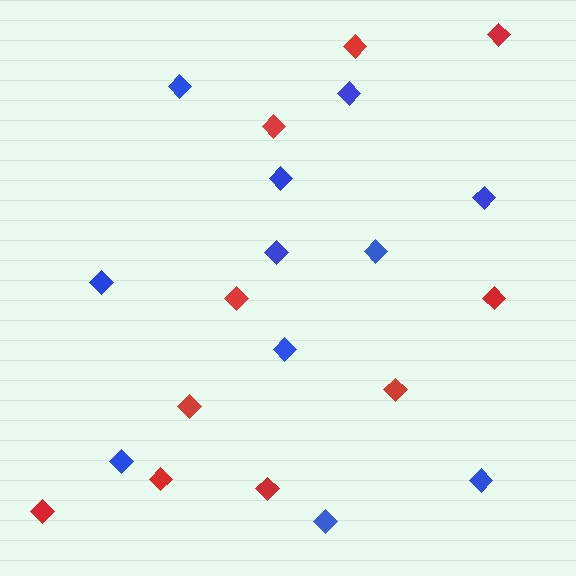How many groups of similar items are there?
There are 2 groups: one group of blue diamonds (11) and one group of red diamonds (10).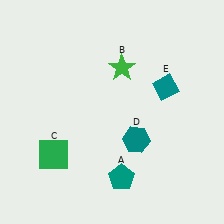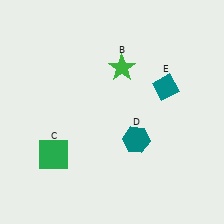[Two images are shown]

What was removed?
The teal pentagon (A) was removed in Image 2.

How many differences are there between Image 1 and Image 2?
There is 1 difference between the two images.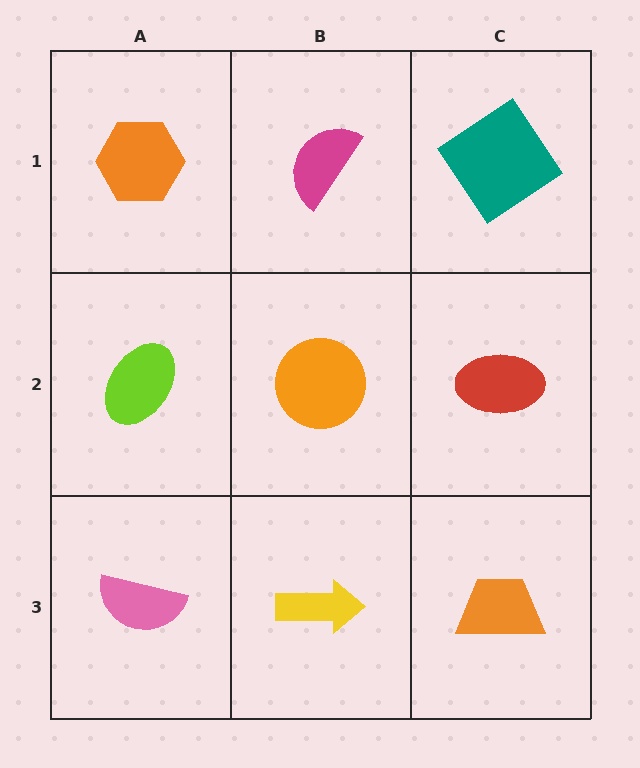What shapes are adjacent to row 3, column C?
A red ellipse (row 2, column C), a yellow arrow (row 3, column B).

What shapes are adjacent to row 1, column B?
An orange circle (row 2, column B), an orange hexagon (row 1, column A), a teal diamond (row 1, column C).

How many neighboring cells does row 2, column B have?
4.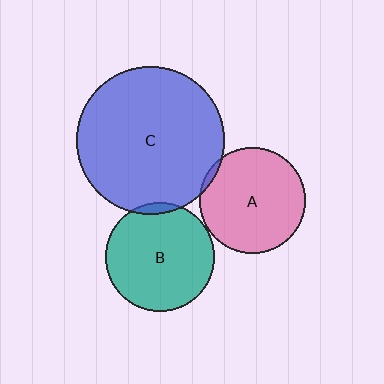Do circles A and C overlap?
Yes.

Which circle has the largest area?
Circle C (blue).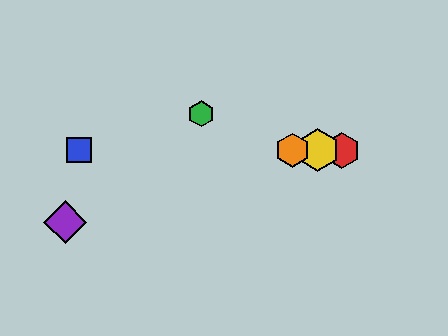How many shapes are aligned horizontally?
4 shapes (the red hexagon, the blue square, the yellow hexagon, the orange hexagon) are aligned horizontally.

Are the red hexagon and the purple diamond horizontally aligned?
No, the red hexagon is at y≈150 and the purple diamond is at y≈222.